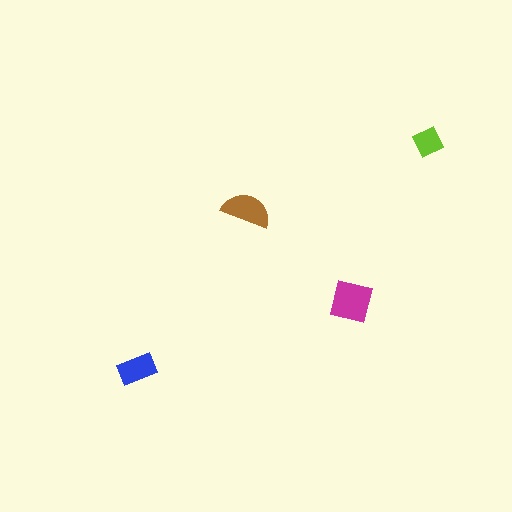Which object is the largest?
The magenta square.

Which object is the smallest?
The lime diamond.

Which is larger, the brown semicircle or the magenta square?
The magenta square.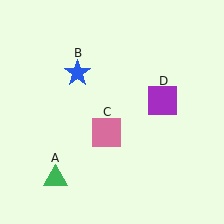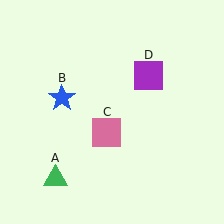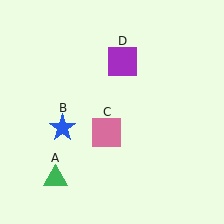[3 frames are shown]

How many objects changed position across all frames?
2 objects changed position: blue star (object B), purple square (object D).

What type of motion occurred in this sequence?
The blue star (object B), purple square (object D) rotated counterclockwise around the center of the scene.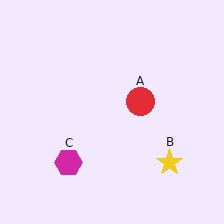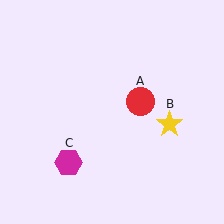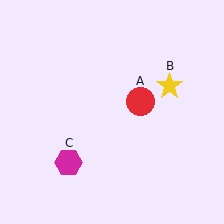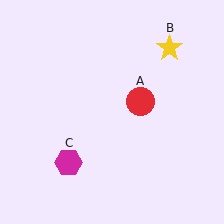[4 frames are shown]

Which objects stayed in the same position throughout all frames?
Red circle (object A) and magenta hexagon (object C) remained stationary.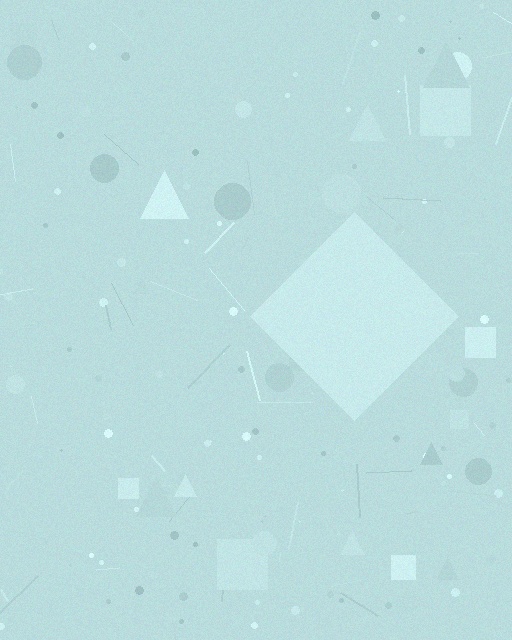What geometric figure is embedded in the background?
A diamond is embedded in the background.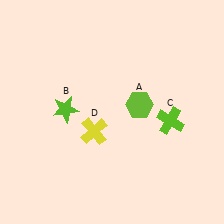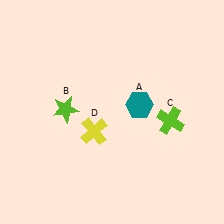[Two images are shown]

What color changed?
The hexagon (A) changed from lime in Image 1 to teal in Image 2.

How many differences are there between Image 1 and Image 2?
There is 1 difference between the two images.